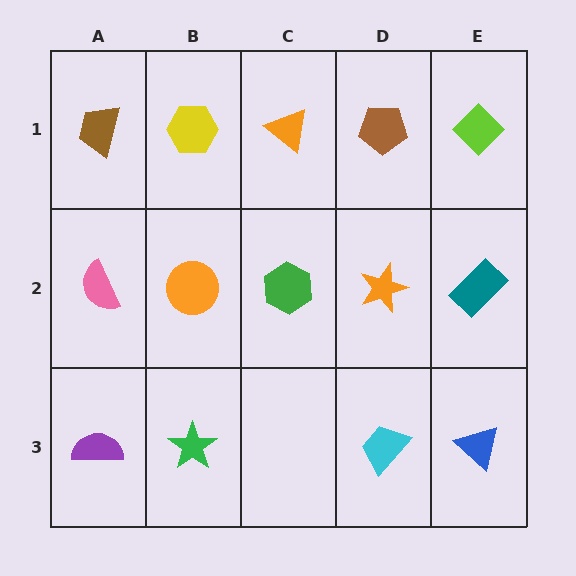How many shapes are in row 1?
5 shapes.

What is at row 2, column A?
A pink semicircle.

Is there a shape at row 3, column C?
No, that cell is empty.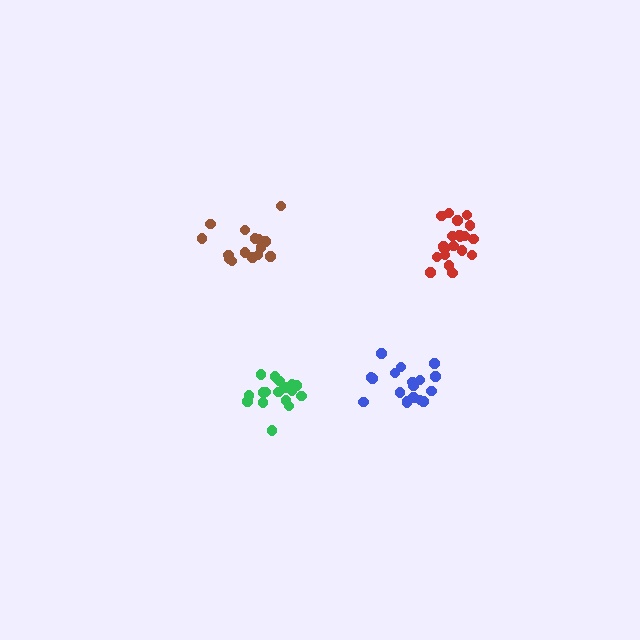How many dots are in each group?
Group 1: 18 dots, Group 2: 19 dots, Group 3: 15 dots, Group 4: 20 dots (72 total).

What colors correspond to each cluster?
The clusters are colored: blue, green, brown, red.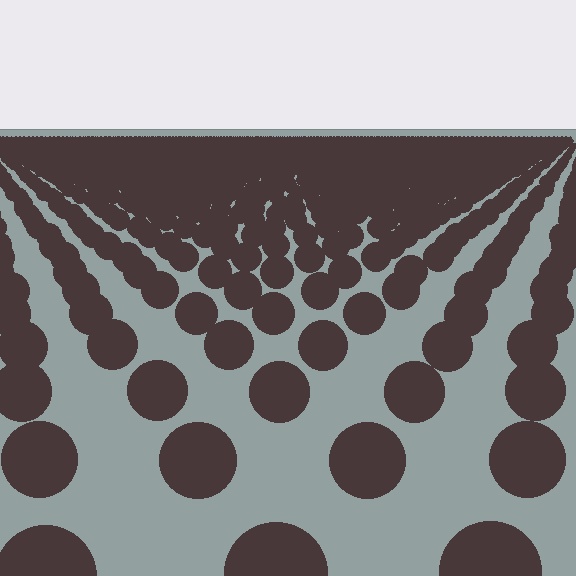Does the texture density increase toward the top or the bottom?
Density increases toward the top.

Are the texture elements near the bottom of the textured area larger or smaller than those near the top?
Larger. Near the bottom, elements are closer to the viewer and appear at a bigger on-screen size.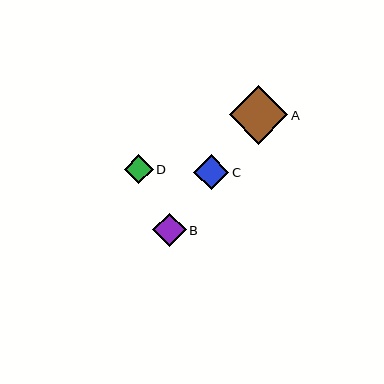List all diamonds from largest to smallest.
From largest to smallest: A, C, B, D.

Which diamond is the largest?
Diamond A is the largest with a size of approximately 59 pixels.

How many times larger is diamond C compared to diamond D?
Diamond C is approximately 1.2 times the size of diamond D.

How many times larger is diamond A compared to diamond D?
Diamond A is approximately 2.0 times the size of diamond D.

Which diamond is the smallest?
Diamond D is the smallest with a size of approximately 29 pixels.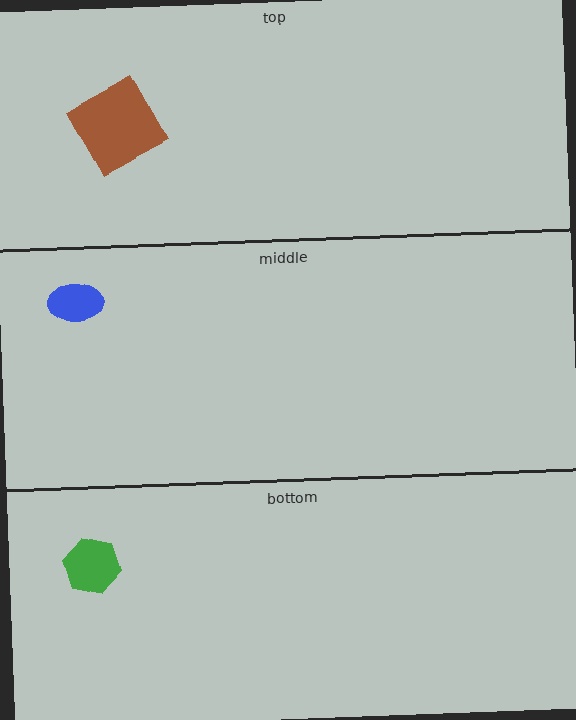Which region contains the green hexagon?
The bottom region.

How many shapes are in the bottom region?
1.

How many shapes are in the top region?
1.